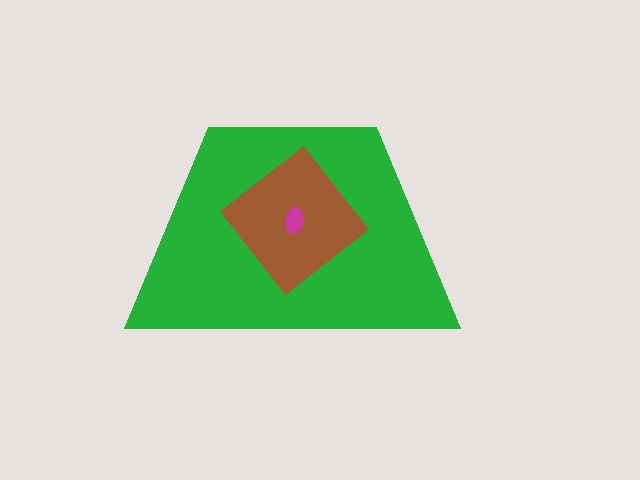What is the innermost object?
The magenta ellipse.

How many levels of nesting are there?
3.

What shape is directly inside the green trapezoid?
The brown diamond.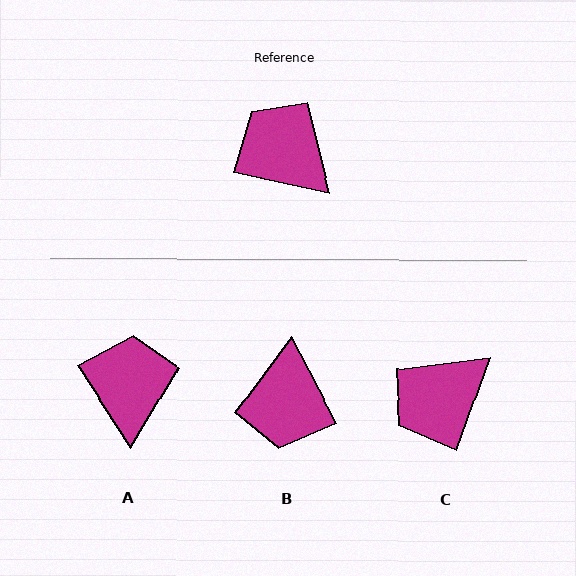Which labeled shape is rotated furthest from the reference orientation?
B, about 130 degrees away.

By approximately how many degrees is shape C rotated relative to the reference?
Approximately 83 degrees counter-clockwise.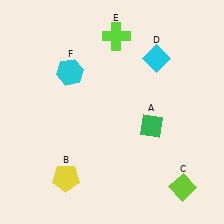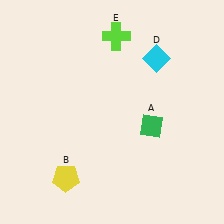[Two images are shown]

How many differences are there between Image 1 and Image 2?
There are 2 differences between the two images.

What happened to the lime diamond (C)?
The lime diamond (C) was removed in Image 2. It was in the bottom-right area of Image 1.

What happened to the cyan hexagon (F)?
The cyan hexagon (F) was removed in Image 2. It was in the top-left area of Image 1.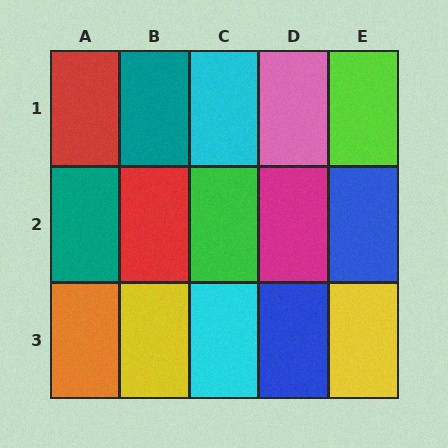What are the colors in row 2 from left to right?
Teal, red, green, magenta, blue.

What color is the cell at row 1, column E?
Lime.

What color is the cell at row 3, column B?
Yellow.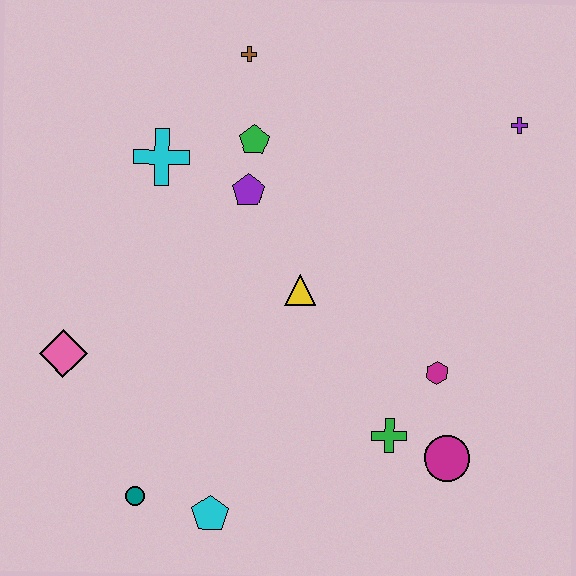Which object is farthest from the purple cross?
The teal circle is farthest from the purple cross.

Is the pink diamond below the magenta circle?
No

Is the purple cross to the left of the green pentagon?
No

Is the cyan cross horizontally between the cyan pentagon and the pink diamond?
Yes